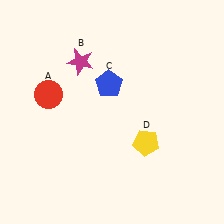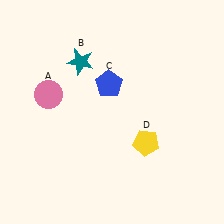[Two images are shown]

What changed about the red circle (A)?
In Image 1, A is red. In Image 2, it changed to pink.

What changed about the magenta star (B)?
In Image 1, B is magenta. In Image 2, it changed to teal.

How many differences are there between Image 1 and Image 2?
There are 2 differences between the two images.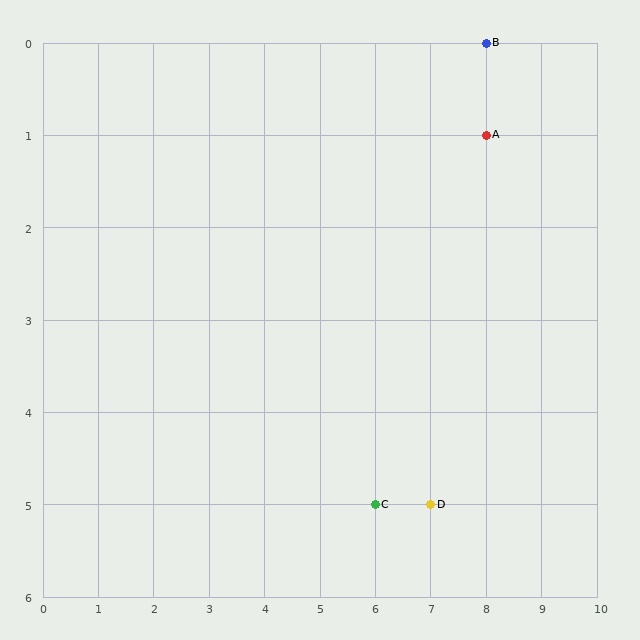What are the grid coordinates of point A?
Point A is at grid coordinates (8, 1).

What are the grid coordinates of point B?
Point B is at grid coordinates (8, 0).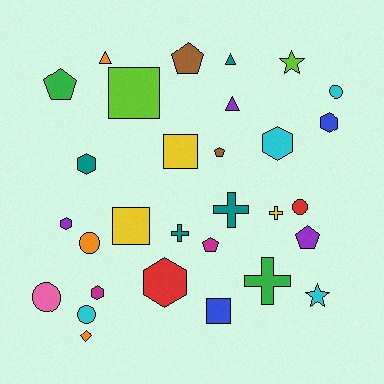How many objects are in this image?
There are 30 objects.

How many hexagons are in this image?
There are 6 hexagons.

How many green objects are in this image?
There are 2 green objects.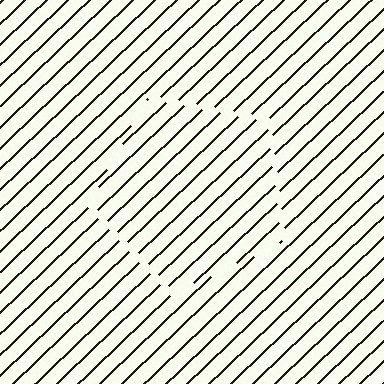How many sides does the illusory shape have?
5 sides — the line-ends trace a pentagon.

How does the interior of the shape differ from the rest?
The interior of the shape contains the same grating, shifted by half a period — the contour is defined by the phase discontinuity where line-ends from the inner and outer gratings abut.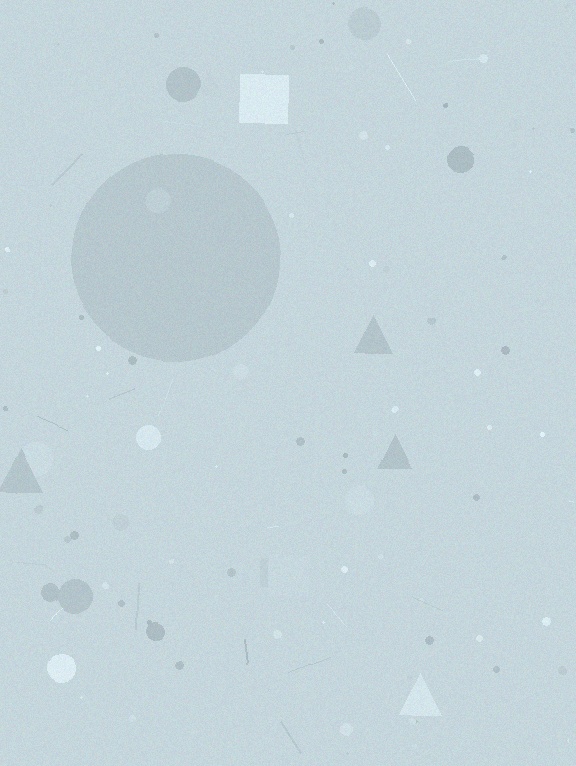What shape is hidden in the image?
A circle is hidden in the image.